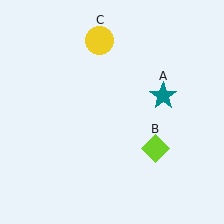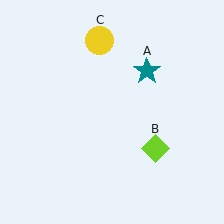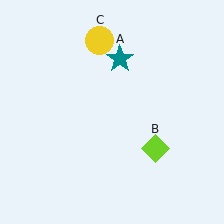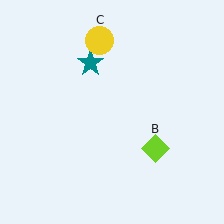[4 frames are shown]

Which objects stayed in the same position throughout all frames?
Lime diamond (object B) and yellow circle (object C) remained stationary.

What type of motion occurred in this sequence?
The teal star (object A) rotated counterclockwise around the center of the scene.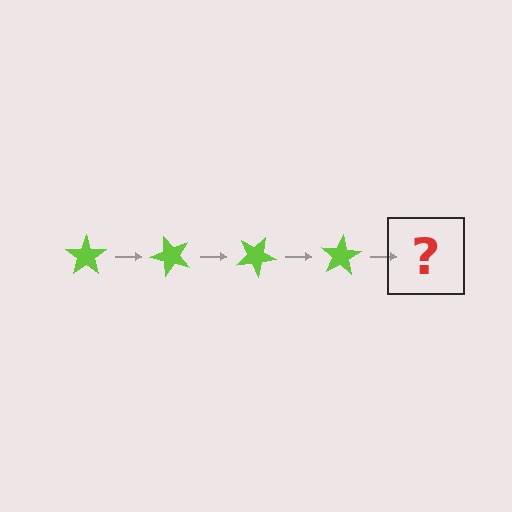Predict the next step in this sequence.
The next step is a lime star rotated 200 degrees.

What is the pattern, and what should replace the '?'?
The pattern is that the star rotates 50 degrees each step. The '?' should be a lime star rotated 200 degrees.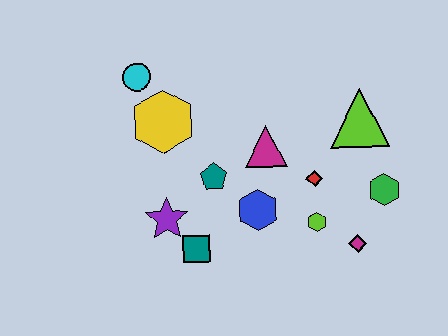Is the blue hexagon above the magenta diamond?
Yes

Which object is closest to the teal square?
The purple star is closest to the teal square.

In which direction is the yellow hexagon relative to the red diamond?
The yellow hexagon is to the left of the red diamond.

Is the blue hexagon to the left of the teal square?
No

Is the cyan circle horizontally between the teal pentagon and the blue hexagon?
No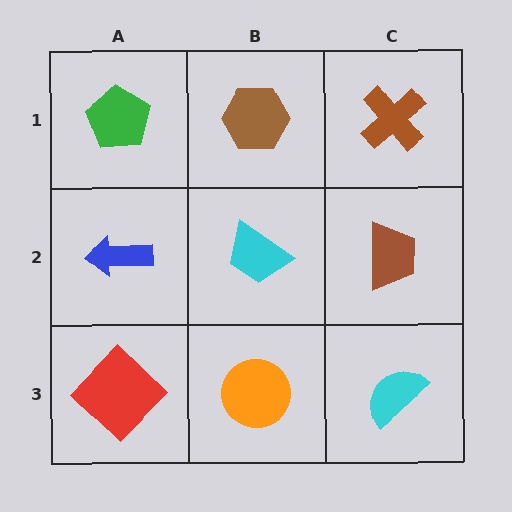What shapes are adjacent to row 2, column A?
A green pentagon (row 1, column A), a red diamond (row 3, column A), a cyan trapezoid (row 2, column B).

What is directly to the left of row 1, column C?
A brown hexagon.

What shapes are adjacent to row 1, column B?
A cyan trapezoid (row 2, column B), a green pentagon (row 1, column A), a brown cross (row 1, column C).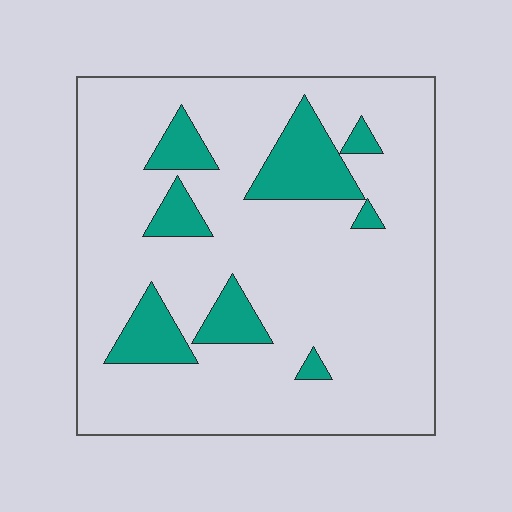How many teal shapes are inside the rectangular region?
8.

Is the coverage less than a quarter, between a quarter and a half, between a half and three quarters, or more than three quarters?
Less than a quarter.